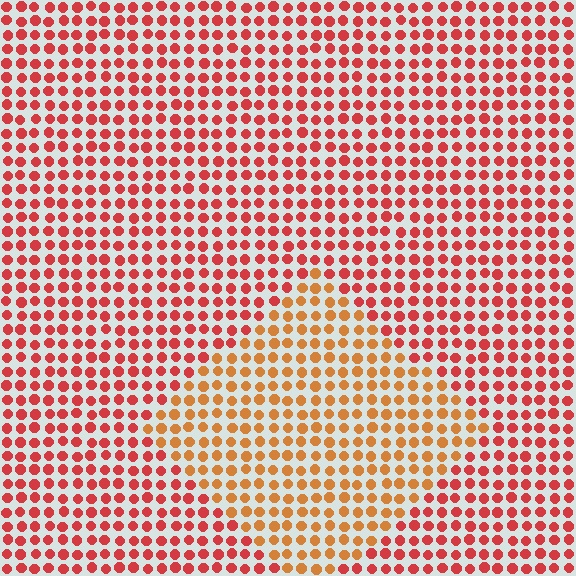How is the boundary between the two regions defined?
The boundary is defined purely by a slight shift in hue (about 30 degrees). Spacing, size, and orientation are identical on both sides.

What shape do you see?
I see a diamond.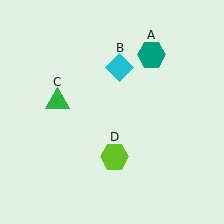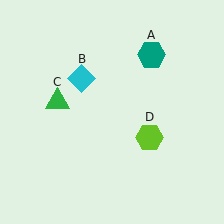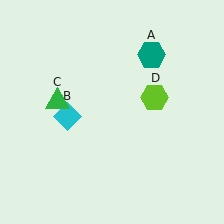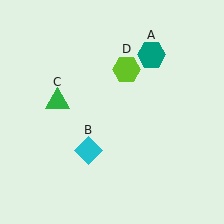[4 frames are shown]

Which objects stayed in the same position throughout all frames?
Teal hexagon (object A) and green triangle (object C) remained stationary.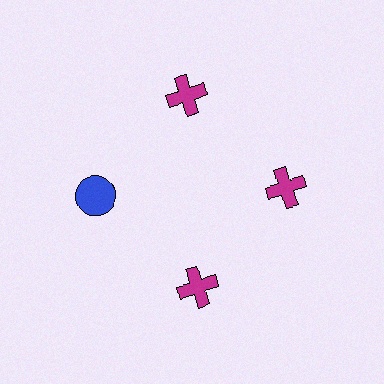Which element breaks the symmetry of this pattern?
The blue circle at roughly the 9 o'clock position breaks the symmetry. All other shapes are magenta crosses.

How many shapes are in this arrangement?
There are 4 shapes arranged in a ring pattern.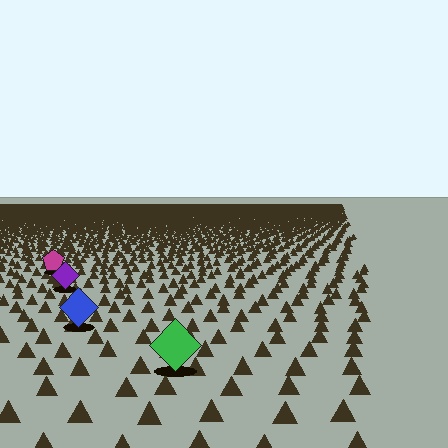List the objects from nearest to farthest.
From nearest to farthest: the green diamond, the blue diamond, the purple diamond, the magenta pentagon.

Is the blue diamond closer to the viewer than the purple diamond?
Yes. The blue diamond is closer — you can tell from the texture gradient: the ground texture is coarser near it.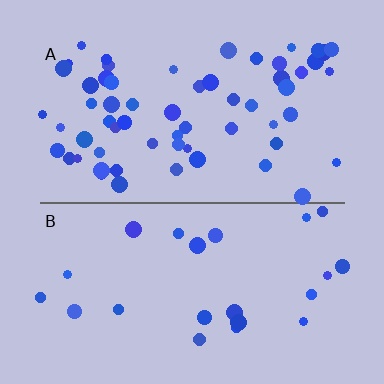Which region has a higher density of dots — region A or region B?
A (the top).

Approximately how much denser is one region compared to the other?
Approximately 2.6× — region A over region B.